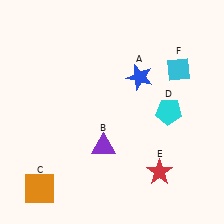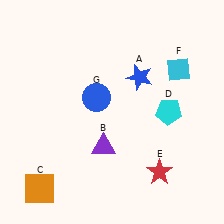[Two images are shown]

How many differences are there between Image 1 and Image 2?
There is 1 difference between the two images.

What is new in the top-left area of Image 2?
A blue circle (G) was added in the top-left area of Image 2.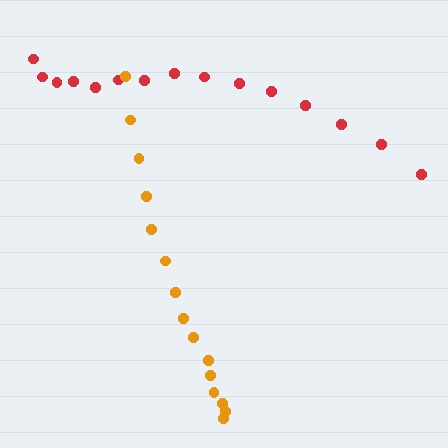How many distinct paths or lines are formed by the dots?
There are 2 distinct paths.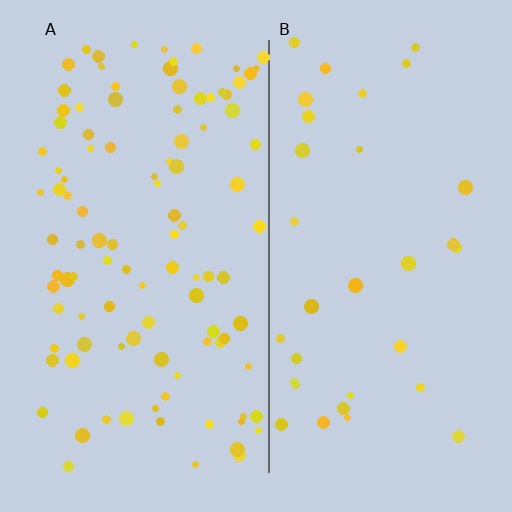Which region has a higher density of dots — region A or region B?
A (the left).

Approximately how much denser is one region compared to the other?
Approximately 3.2× — region A over region B.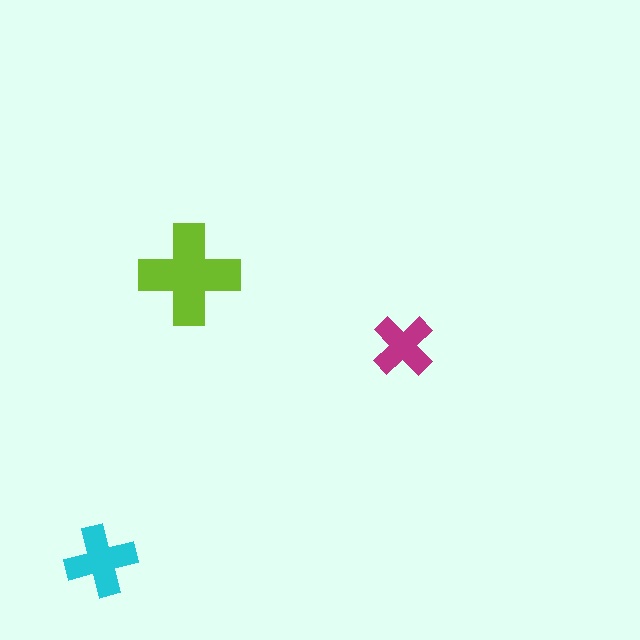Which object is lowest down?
The cyan cross is bottommost.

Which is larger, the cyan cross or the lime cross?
The lime one.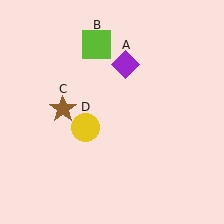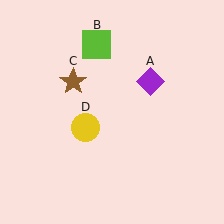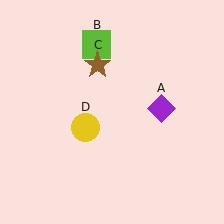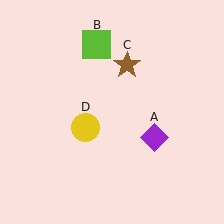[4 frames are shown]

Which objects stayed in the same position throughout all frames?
Lime square (object B) and yellow circle (object D) remained stationary.